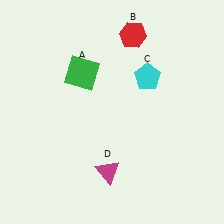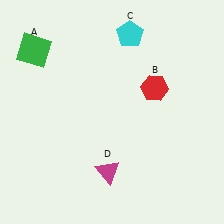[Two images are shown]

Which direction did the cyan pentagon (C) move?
The cyan pentagon (C) moved up.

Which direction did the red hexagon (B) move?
The red hexagon (B) moved down.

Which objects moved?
The objects that moved are: the green square (A), the red hexagon (B), the cyan pentagon (C).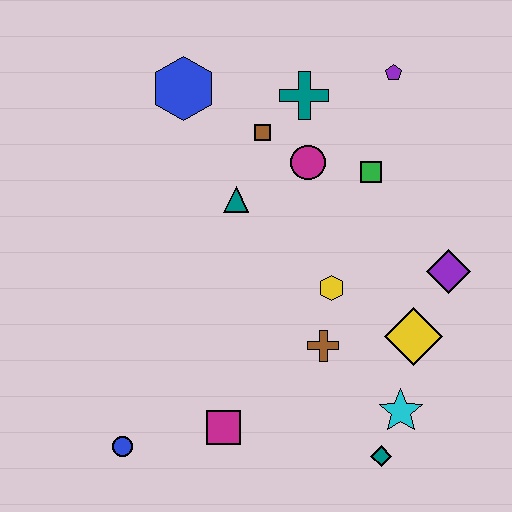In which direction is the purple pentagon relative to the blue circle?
The purple pentagon is above the blue circle.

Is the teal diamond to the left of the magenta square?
No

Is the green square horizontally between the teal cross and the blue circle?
No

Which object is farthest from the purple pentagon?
The blue circle is farthest from the purple pentagon.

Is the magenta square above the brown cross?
No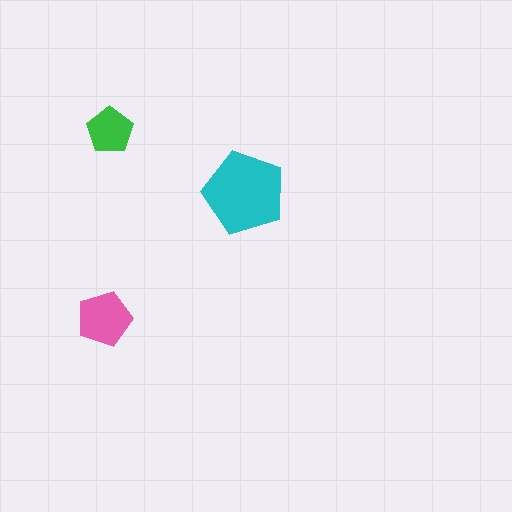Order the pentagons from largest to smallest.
the cyan one, the pink one, the green one.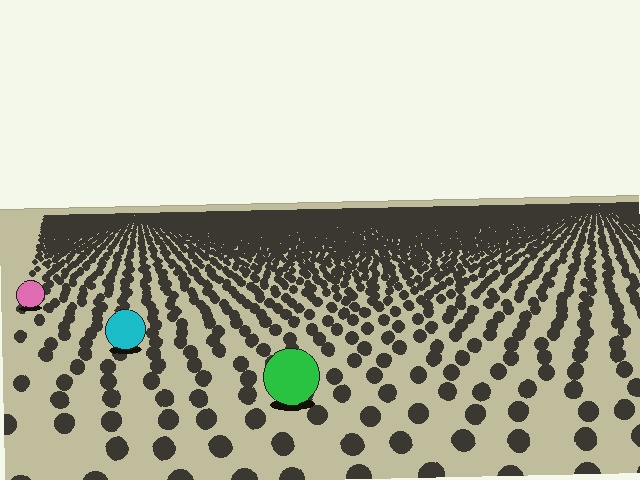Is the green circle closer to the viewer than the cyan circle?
Yes. The green circle is closer — you can tell from the texture gradient: the ground texture is coarser near it.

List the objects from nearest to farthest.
From nearest to farthest: the green circle, the cyan circle, the pink circle.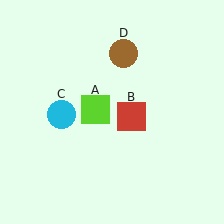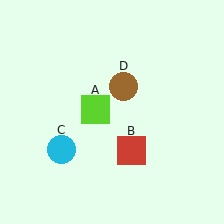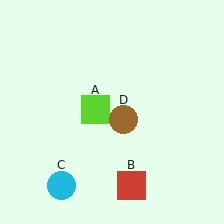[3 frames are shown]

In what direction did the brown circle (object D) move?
The brown circle (object D) moved down.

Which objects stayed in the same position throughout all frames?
Lime square (object A) remained stationary.